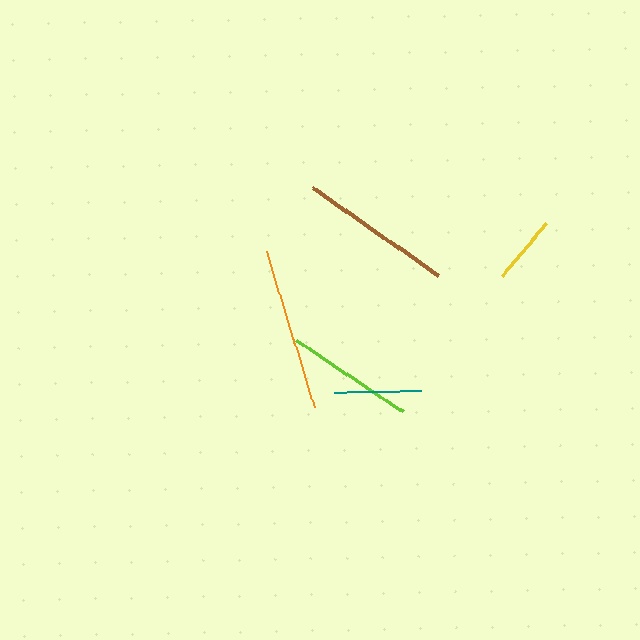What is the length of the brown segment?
The brown segment is approximately 154 pixels long.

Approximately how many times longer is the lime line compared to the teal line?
The lime line is approximately 1.5 times the length of the teal line.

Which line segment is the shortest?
The yellow line is the shortest at approximately 69 pixels.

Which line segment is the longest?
The orange line is the longest at approximately 163 pixels.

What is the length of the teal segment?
The teal segment is approximately 87 pixels long.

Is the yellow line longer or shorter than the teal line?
The teal line is longer than the yellow line.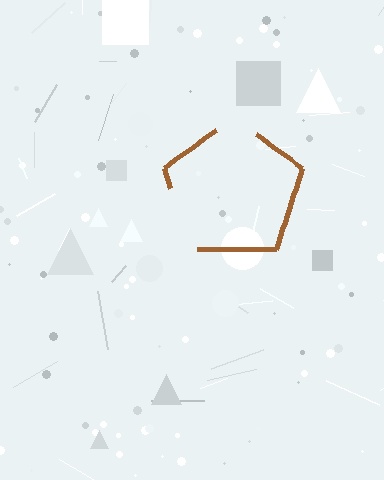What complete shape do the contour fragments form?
The contour fragments form a pentagon.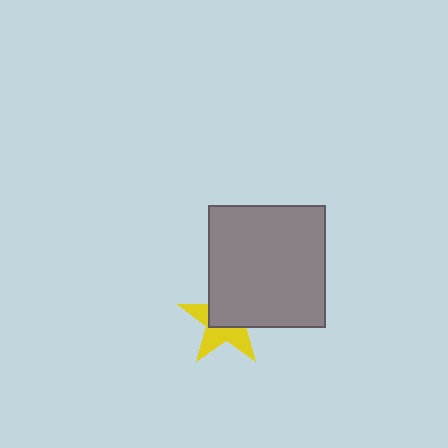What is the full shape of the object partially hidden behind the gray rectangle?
The partially hidden object is a yellow star.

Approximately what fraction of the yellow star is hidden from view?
Roughly 53% of the yellow star is hidden behind the gray rectangle.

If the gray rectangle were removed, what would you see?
You would see the complete yellow star.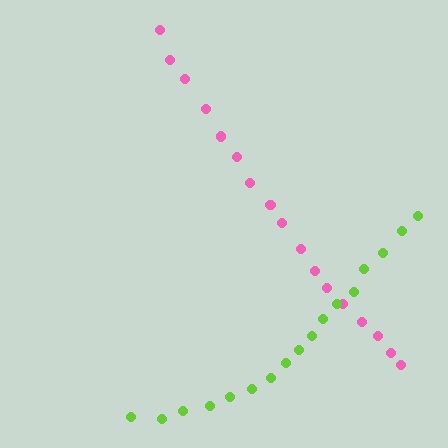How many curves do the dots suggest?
There are 2 distinct paths.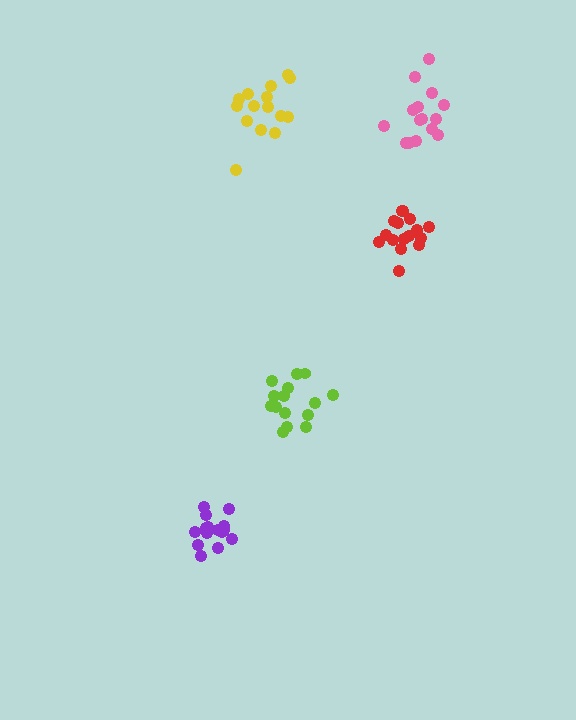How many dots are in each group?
Group 1: 15 dots, Group 2: 16 dots, Group 3: 15 dots, Group 4: 15 dots, Group 5: 15 dots (76 total).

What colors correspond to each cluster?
The clusters are colored: pink, red, lime, purple, yellow.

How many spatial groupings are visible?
There are 5 spatial groupings.